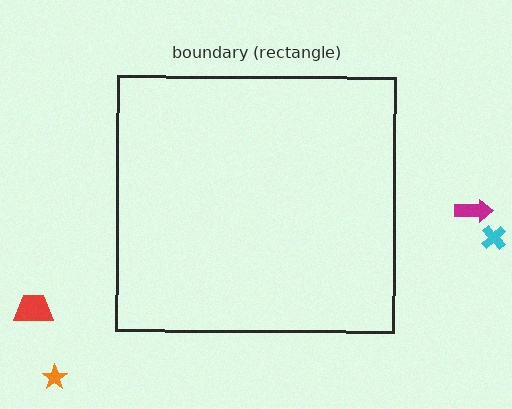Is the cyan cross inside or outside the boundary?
Outside.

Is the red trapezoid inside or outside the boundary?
Outside.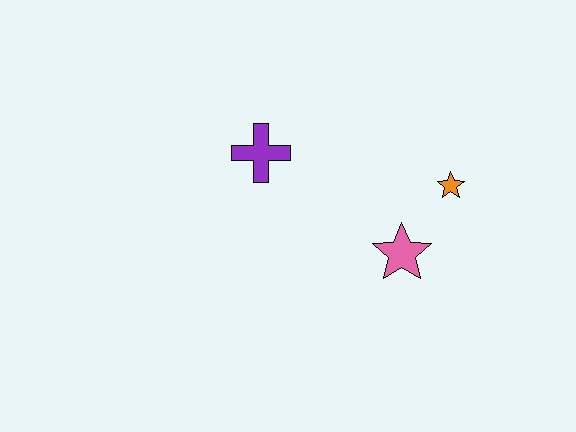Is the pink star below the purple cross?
Yes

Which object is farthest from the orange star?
The purple cross is farthest from the orange star.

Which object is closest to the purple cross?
The pink star is closest to the purple cross.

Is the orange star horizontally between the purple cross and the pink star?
No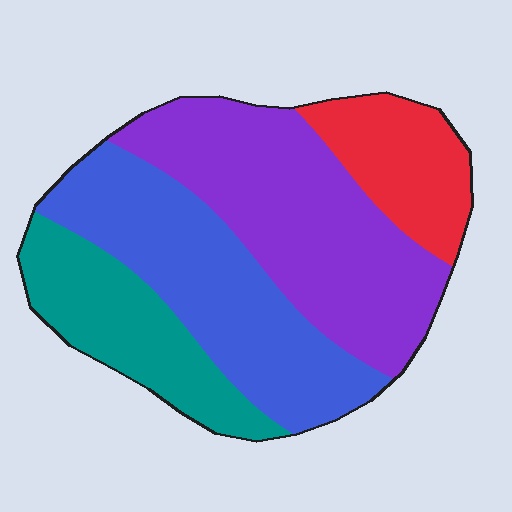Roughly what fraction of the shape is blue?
Blue takes up about one third (1/3) of the shape.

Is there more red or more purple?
Purple.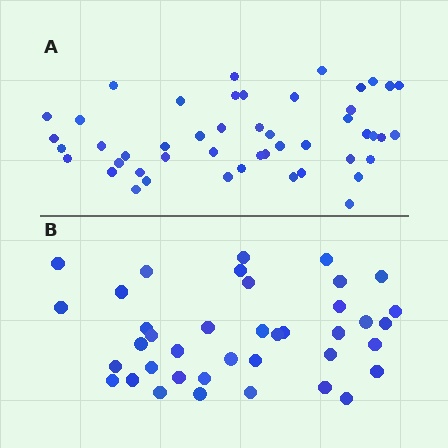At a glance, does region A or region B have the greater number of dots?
Region A (the top region) has more dots.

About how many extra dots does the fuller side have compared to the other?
Region A has roughly 8 or so more dots than region B.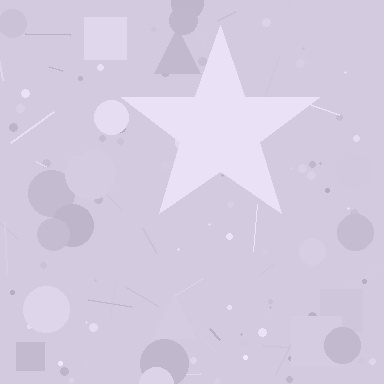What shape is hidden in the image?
A star is hidden in the image.